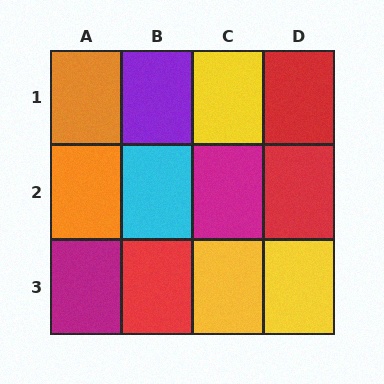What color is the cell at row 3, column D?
Yellow.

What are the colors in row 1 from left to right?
Orange, purple, yellow, red.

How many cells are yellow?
3 cells are yellow.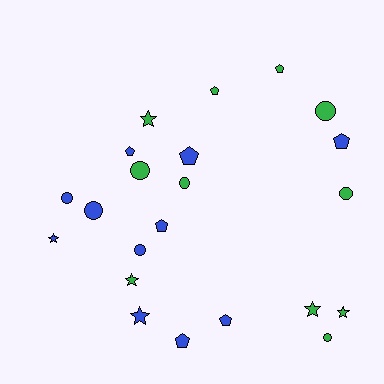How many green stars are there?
There are 4 green stars.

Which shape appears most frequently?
Pentagon, with 8 objects.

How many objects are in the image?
There are 22 objects.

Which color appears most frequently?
Green, with 11 objects.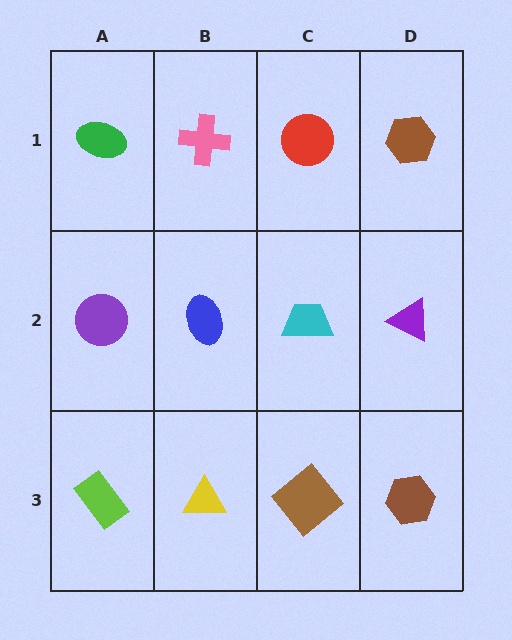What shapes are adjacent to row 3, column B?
A blue ellipse (row 2, column B), a lime rectangle (row 3, column A), a brown diamond (row 3, column C).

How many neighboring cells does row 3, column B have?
3.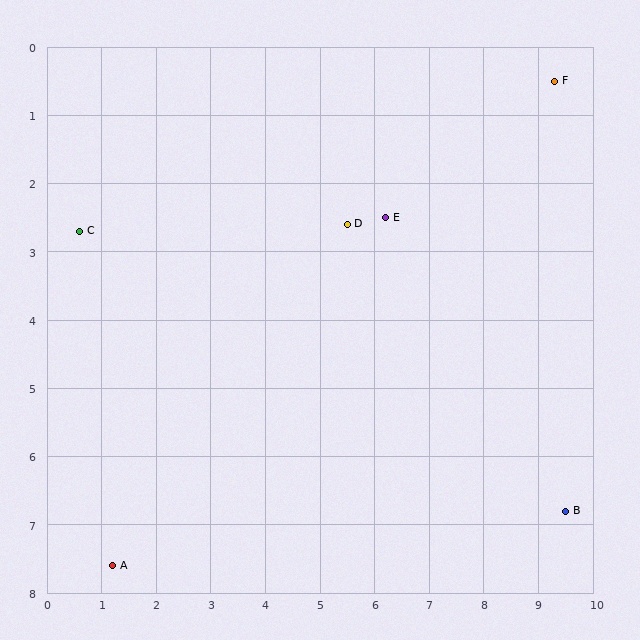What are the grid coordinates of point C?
Point C is at approximately (0.6, 2.7).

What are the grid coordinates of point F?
Point F is at approximately (9.3, 0.5).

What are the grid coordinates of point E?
Point E is at approximately (6.2, 2.5).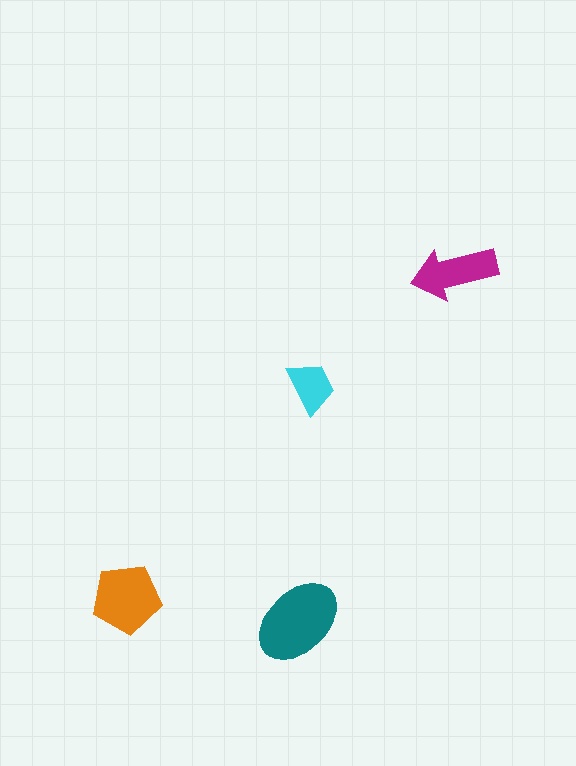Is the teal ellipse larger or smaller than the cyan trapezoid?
Larger.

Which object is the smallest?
The cyan trapezoid.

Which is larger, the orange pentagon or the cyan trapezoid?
The orange pentagon.